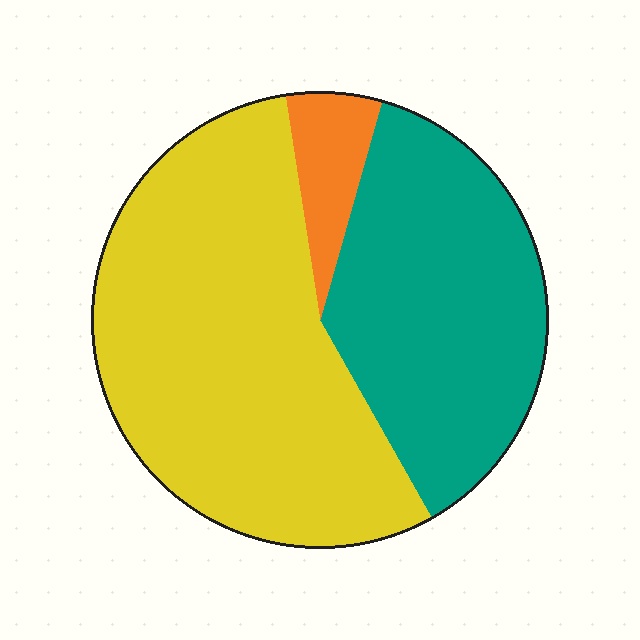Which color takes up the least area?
Orange, at roughly 5%.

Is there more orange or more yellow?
Yellow.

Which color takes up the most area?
Yellow, at roughly 55%.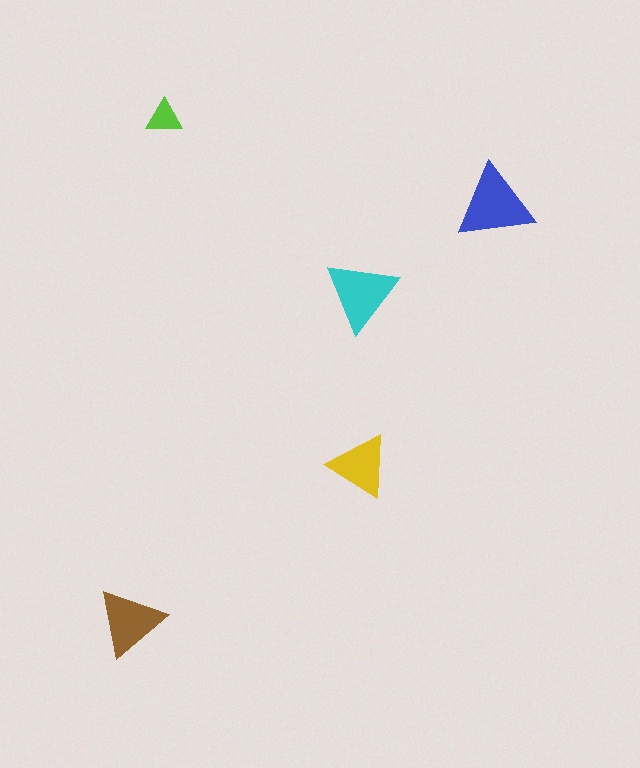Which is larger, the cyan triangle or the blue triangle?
The blue one.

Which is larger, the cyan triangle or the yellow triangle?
The cyan one.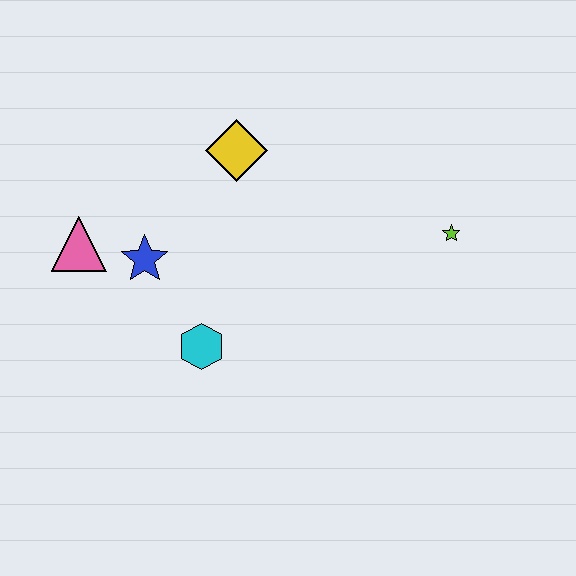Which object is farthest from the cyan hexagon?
The lime star is farthest from the cyan hexagon.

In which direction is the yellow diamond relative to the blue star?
The yellow diamond is above the blue star.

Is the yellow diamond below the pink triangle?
No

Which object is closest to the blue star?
The pink triangle is closest to the blue star.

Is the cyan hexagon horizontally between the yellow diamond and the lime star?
No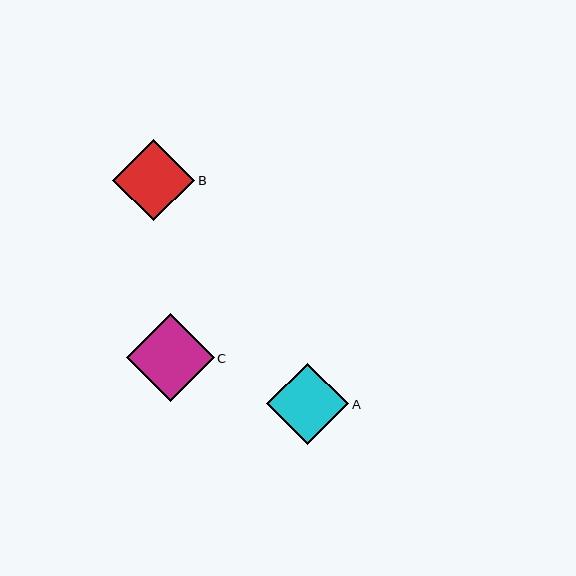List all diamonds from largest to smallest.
From largest to smallest: C, B, A.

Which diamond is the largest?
Diamond C is the largest with a size of approximately 88 pixels.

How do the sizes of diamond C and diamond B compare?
Diamond C and diamond B are approximately the same size.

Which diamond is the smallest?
Diamond A is the smallest with a size of approximately 82 pixels.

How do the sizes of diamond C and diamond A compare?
Diamond C and diamond A are approximately the same size.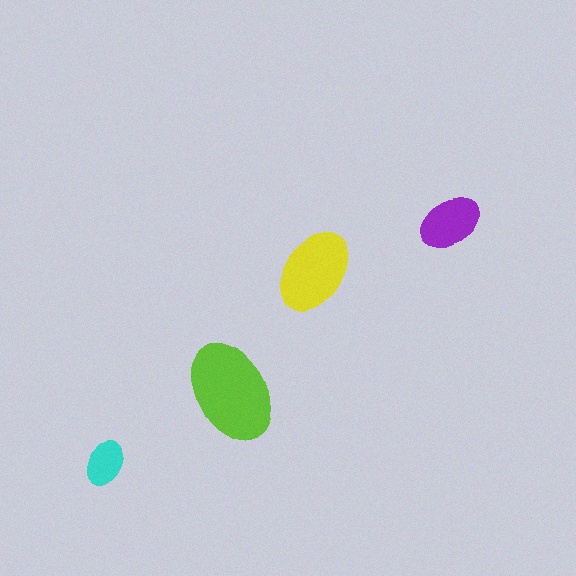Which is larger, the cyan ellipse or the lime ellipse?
The lime one.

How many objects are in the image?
There are 4 objects in the image.